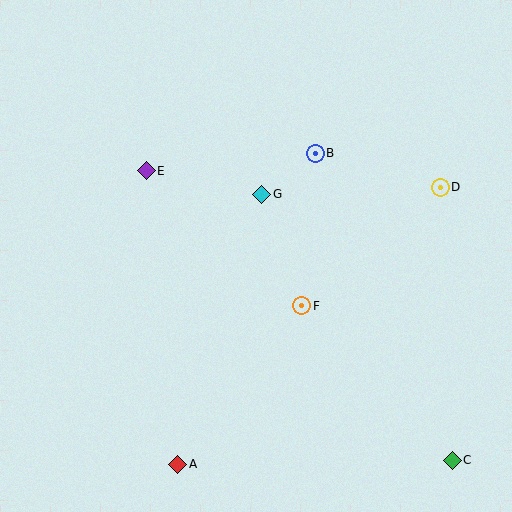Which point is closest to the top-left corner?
Point E is closest to the top-left corner.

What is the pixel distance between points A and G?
The distance between A and G is 283 pixels.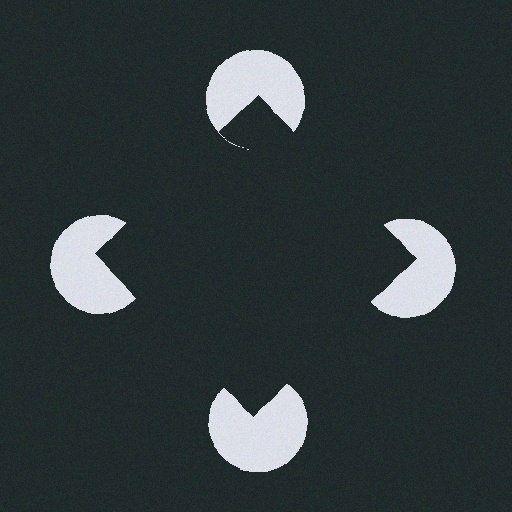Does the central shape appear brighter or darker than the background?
It typically appears slightly darker than the background, even though no actual brightness change is drawn.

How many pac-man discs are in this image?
There are 4 — one at each vertex of the illusory square.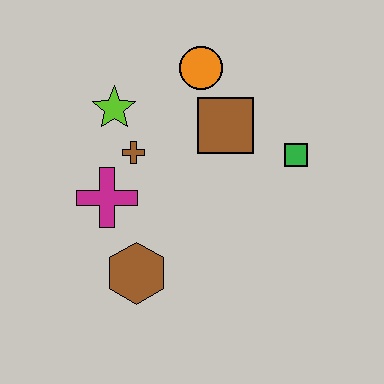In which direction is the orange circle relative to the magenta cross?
The orange circle is above the magenta cross.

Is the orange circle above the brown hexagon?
Yes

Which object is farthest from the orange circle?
The brown hexagon is farthest from the orange circle.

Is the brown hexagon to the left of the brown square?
Yes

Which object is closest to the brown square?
The orange circle is closest to the brown square.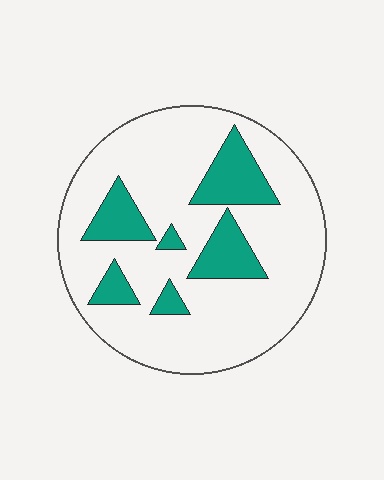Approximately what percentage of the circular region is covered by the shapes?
Approximately 20%.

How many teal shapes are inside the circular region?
6.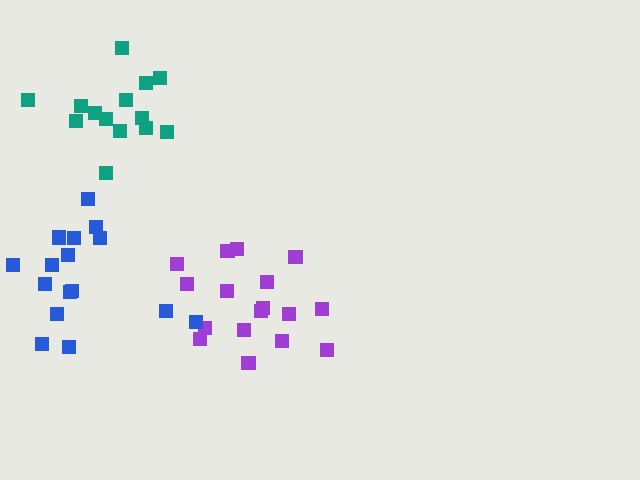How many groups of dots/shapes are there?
There are 3 groups.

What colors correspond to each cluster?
The clusters are colored: purple, blue, teal.